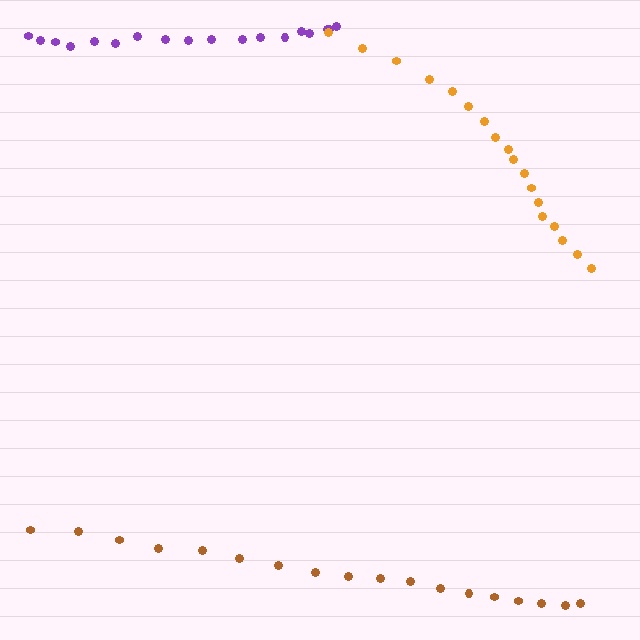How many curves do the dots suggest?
There are 3 distinct paths.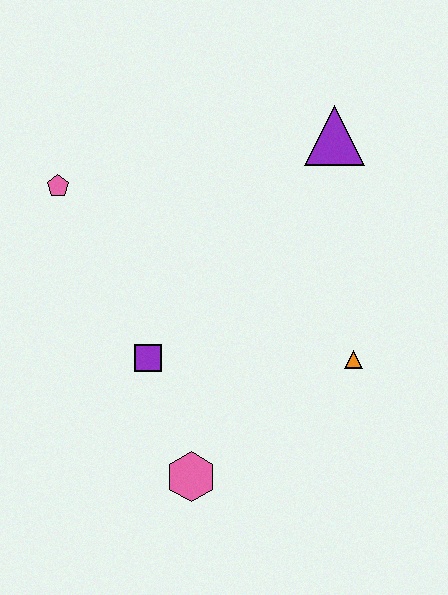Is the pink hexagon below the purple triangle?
Yes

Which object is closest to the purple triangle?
The orange triangle is closest to the purple triangle.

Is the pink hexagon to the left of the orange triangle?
Yes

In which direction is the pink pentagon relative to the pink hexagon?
The pink pentagon is above the pink hexagon.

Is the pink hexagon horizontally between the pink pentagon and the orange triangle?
Yes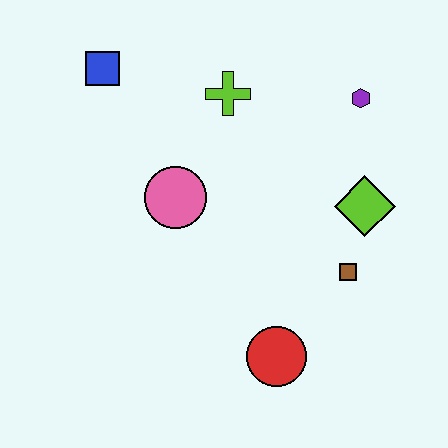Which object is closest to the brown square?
The lime diamond is closest to the brown square.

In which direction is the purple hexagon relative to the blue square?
The purple hexagon is to the right of the blue square.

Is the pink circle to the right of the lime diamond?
No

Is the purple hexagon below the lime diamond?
No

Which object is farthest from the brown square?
The blue square is farthest from the brown square.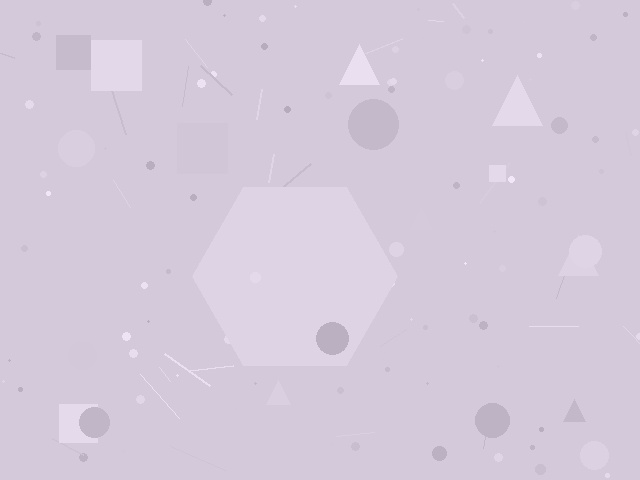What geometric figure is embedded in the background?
A hexagon is embedded in the background.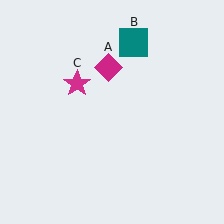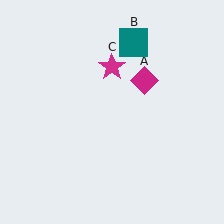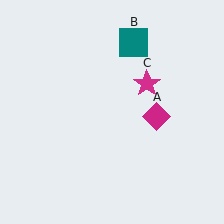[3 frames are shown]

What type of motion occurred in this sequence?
The magenta diamond (object A), magenta star (object C) rotated clockwise around the center of the scene.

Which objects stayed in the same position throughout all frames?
Teal square (object B) remained stationary.